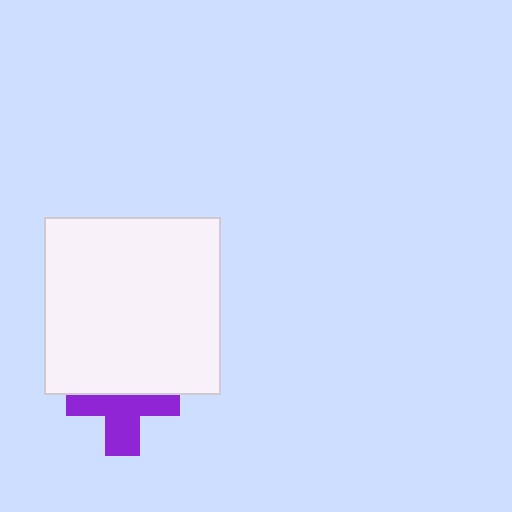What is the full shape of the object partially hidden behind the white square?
The partially hidden object is a purple cross.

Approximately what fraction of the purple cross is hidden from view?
Roughly 45% of the purple cross is hidden behind the white square.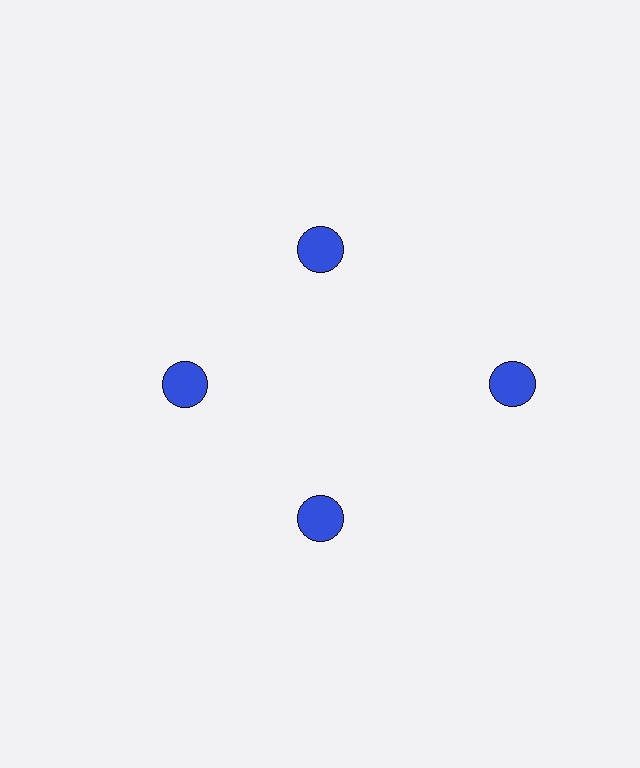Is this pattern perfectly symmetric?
No. The 4 blue circles are arranged in a ring, but one element near the 3 o'clock position is pushed outward from the center, breaking the 4-fold rotational symmetry.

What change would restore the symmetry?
The symmetry would be restored by moving it inward, back onto the ring so that all 4 circles sit at equal angles and equal distance from the center.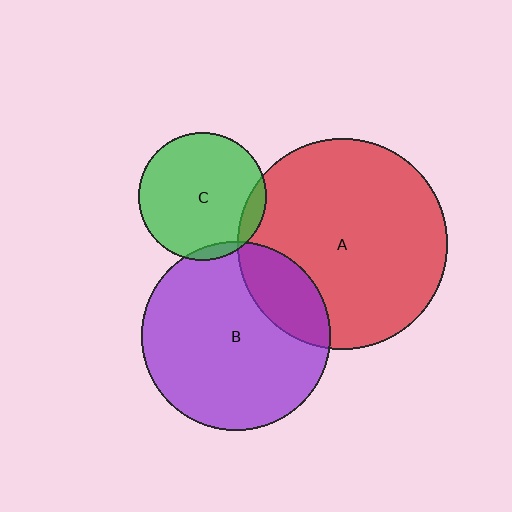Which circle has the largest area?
Circle A (red).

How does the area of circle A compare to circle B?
Approximately 1.2 times.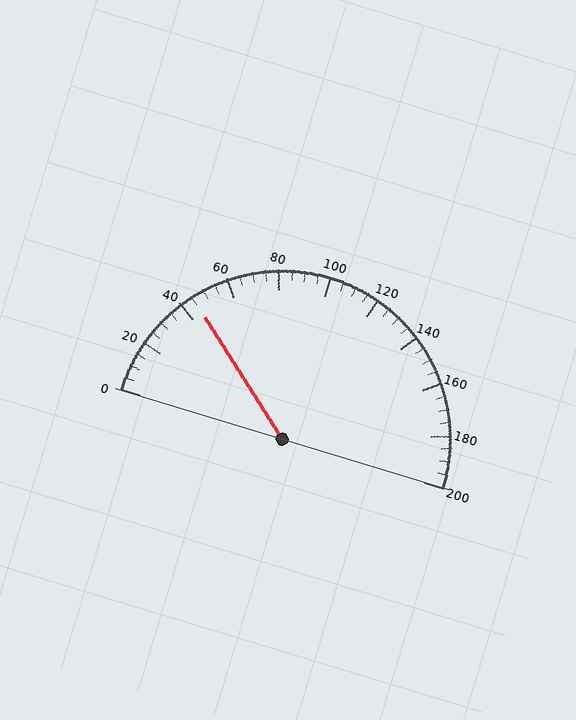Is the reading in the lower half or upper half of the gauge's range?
The reading is in the lower half of the range (0 to 200).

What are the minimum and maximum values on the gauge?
The gauge ranges from 0 to 200.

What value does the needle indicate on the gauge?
The needle indicates approximately 45.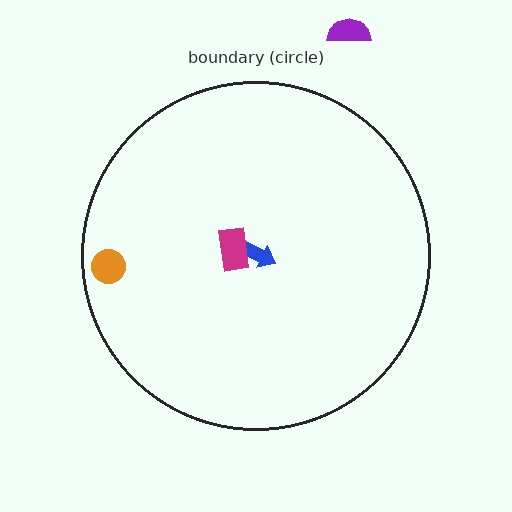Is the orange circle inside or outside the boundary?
Inside.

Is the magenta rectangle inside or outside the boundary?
Inside.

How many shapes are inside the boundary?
3 inside, 1 outside.